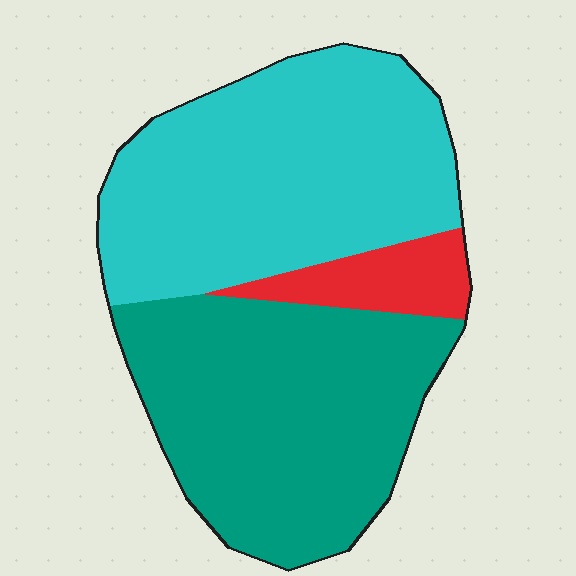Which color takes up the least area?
Red, at roughly 10%.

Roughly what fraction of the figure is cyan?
Cyan covers around 45% of the figure.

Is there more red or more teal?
Teal.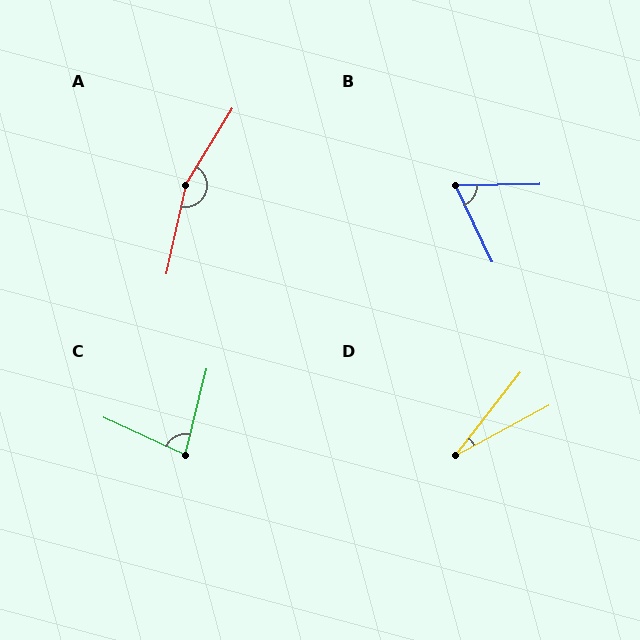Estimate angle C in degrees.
Approximately 79 degrees.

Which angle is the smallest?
D, at approximately 23 degrees.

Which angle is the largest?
A, at approximately 160 degrees.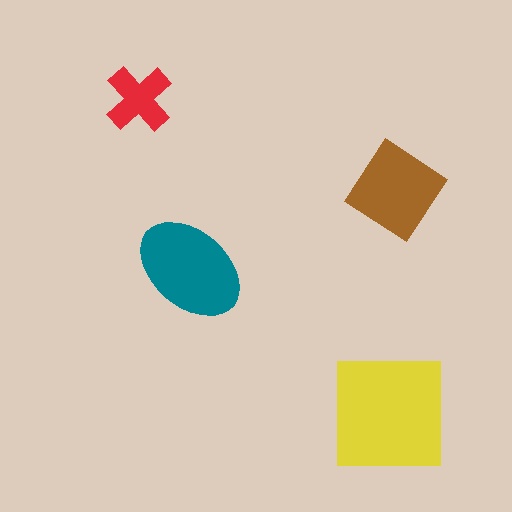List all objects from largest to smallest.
The yellow square, the teal ellipse, the brown diamond, the red cross.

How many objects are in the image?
There are 4 objects in the image.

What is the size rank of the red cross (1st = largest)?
4th.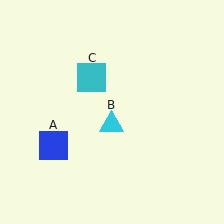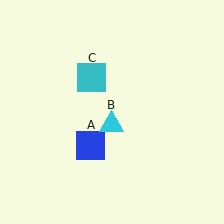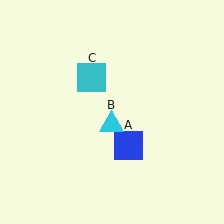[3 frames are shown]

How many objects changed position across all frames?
1 object changed position: blue square (object A).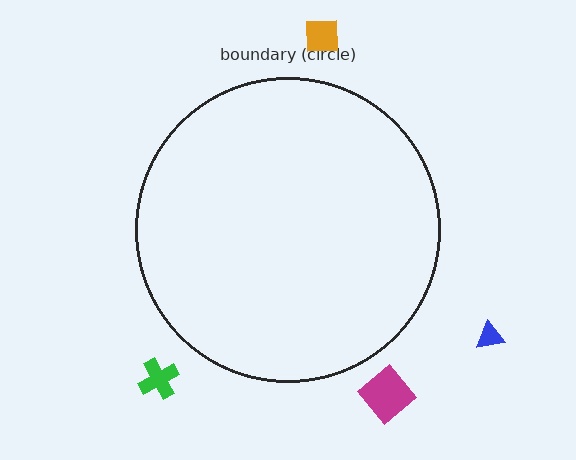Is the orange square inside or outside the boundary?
Outside.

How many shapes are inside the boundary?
0 inside, 4 outside.